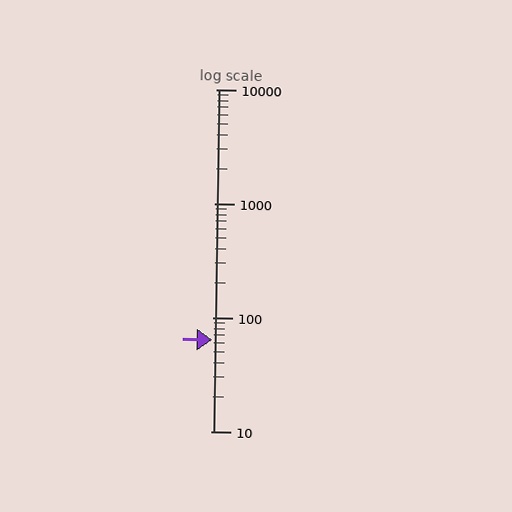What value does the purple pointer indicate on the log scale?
The pointer indicates approximately 64.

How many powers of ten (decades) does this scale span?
The scale spans 3 decades, from 10 to 10000.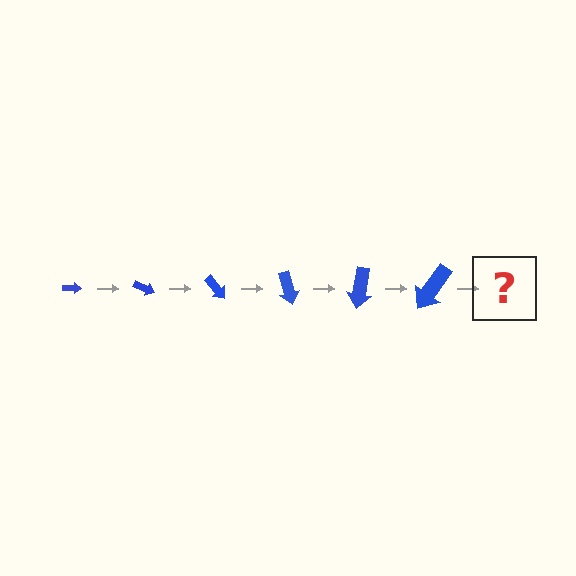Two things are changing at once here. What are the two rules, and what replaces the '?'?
The two rules are that the arrow grows larger each step and it rotates 25 degrees each step. The '?' should be an arrow, larger than the previous one and rotated 150 degrees from the start.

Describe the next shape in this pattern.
It should be an arrow, larger than the previous one and rotated 150 degrees from the start.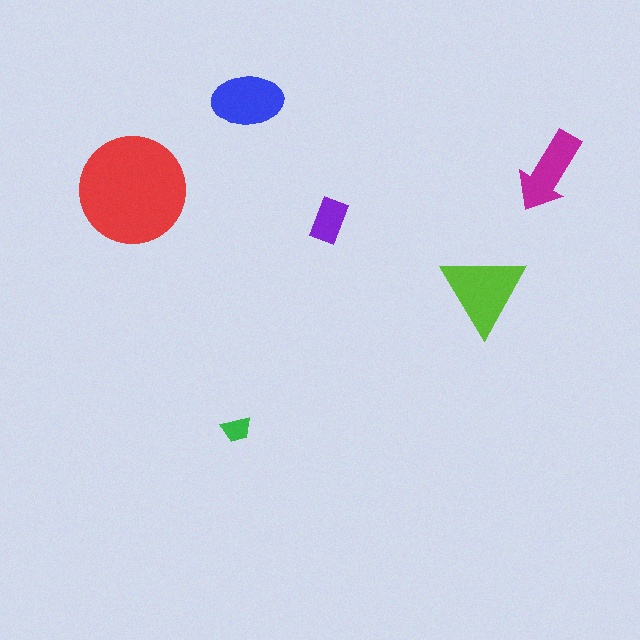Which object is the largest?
The red circle.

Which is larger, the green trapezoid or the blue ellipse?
The blue ellipse.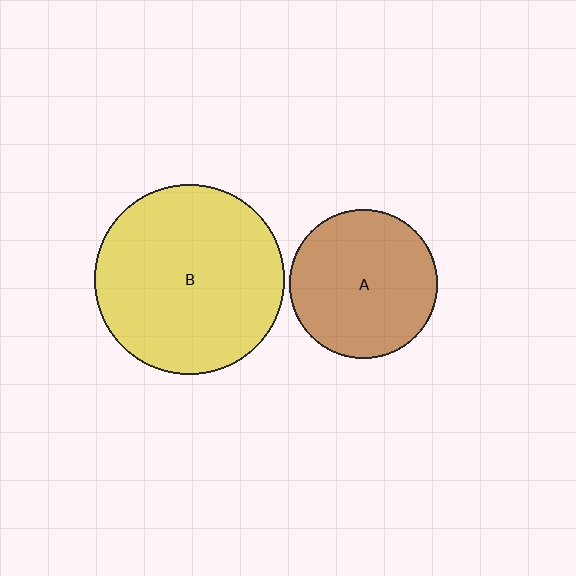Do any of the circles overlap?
No, none of the circles overlap.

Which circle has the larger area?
Circle B (yellow).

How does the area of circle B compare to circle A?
Approximately 1.6 times.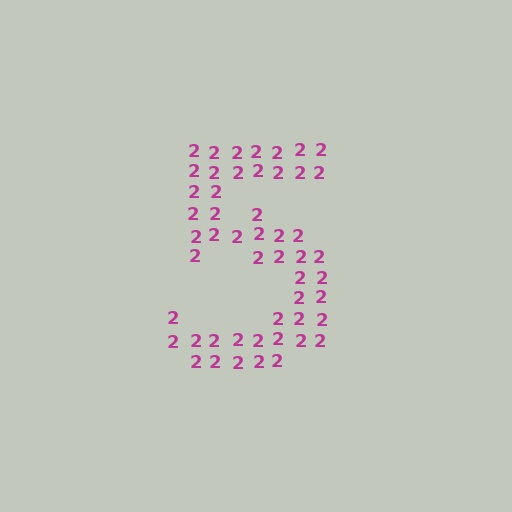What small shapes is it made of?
It is made of small digit 2's.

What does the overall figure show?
The overall figure shows the digit 5.